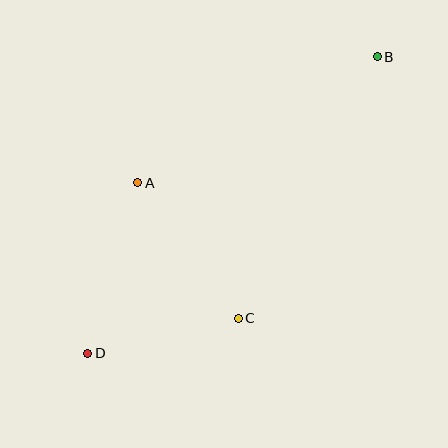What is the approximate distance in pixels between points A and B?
The distance between A and B is approximately 270 pixels.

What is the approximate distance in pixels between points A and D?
The distance between A and D is approximately 178 pixels.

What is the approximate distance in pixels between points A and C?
The distance between A and C is approximately 169 pixels.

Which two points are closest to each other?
Points C and D are closest to each other.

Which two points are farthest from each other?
Points B and D are farthest from each other.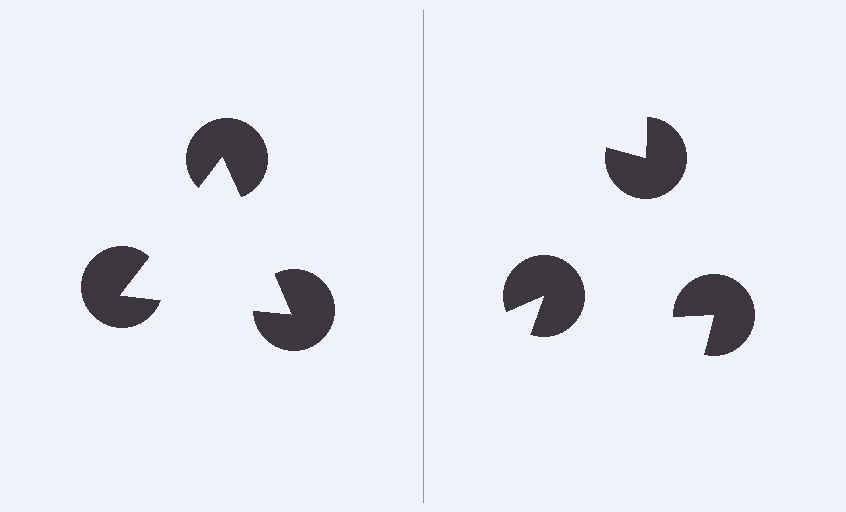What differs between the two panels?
The pac-man discs are positioned identically on both sides; only the wedge orientations differ. On the left they align to a triangle; on the right they are misaligned.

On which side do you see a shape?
An illusory triangle appears on the left side. On the right side the wedge cuts are rotated, so no coherent shape forms.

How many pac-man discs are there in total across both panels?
6 — 3 on each side.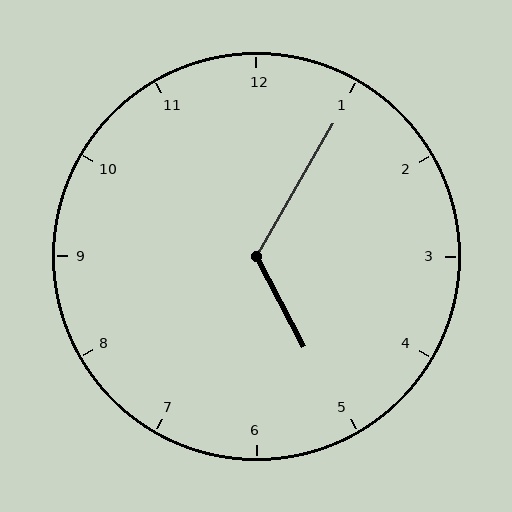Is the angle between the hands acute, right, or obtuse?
It is obtuse.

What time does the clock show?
5:05.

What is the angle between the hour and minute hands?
Approximately 122 degrees.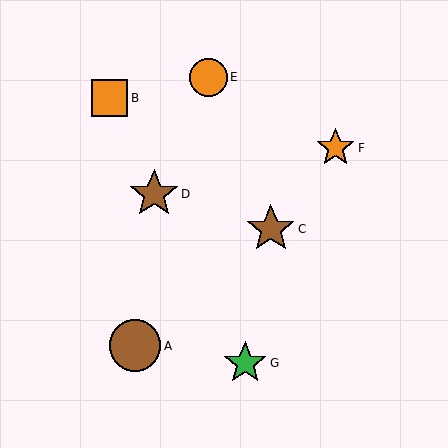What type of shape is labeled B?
Shape B is an orange square.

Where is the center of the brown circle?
The center of the brown circle is at (135, 346).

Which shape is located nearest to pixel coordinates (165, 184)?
The brown star (labeled D) at (154, 194) is nearest to that location.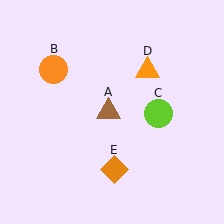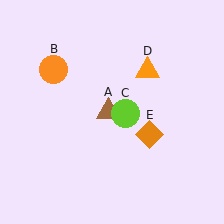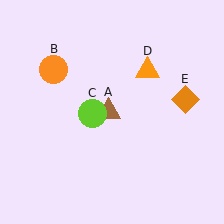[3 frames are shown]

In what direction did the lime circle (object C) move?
The lime circle (object C) moved left.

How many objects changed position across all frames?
2 objects changed position: lime circle (object C), orange diamond (object E).